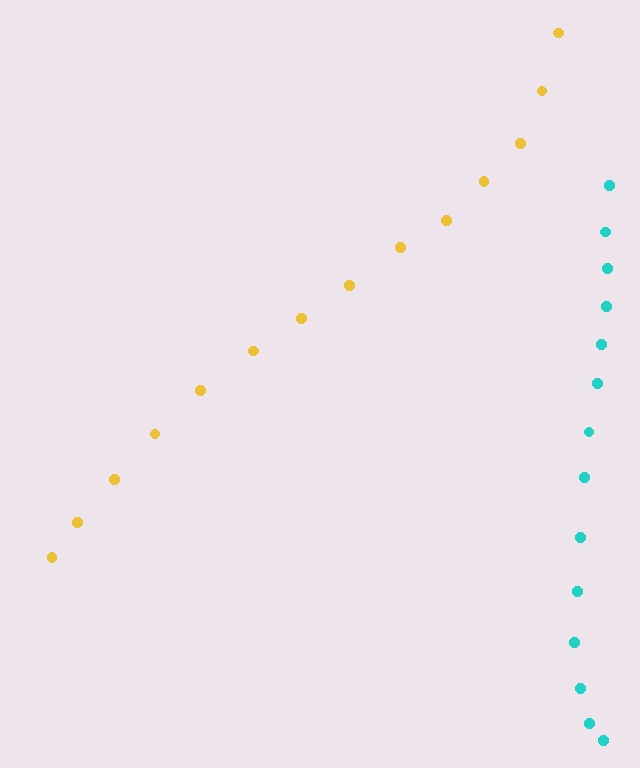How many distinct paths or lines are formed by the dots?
There are 2 distinct paths.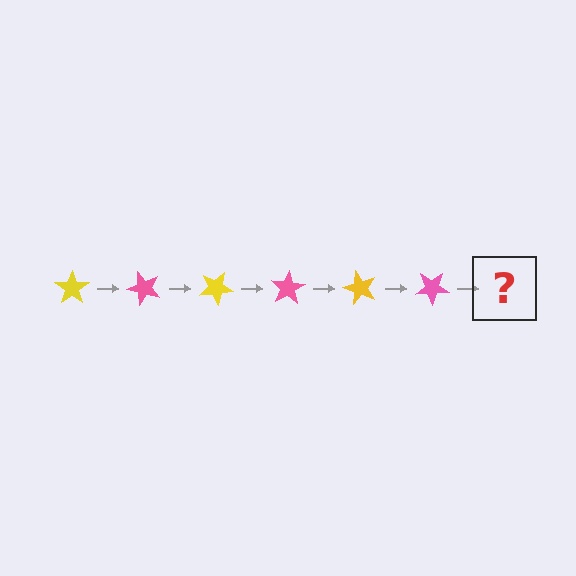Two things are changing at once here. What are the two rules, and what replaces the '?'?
The two rules are that it rotates 50 degrees each step and the color cycles through yellow and pink. The '?' should be a yellow star, rotated 300 degrees from the start.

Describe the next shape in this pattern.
It should be a yellow star, rotated 300 degrees from the start.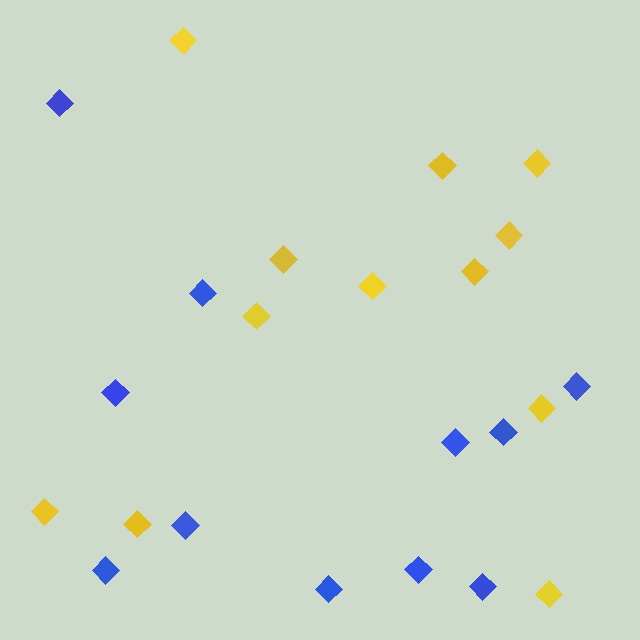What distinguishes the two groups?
There are 2 groups: one group of blue diamonds (11) and one group of yellow diamonds (12).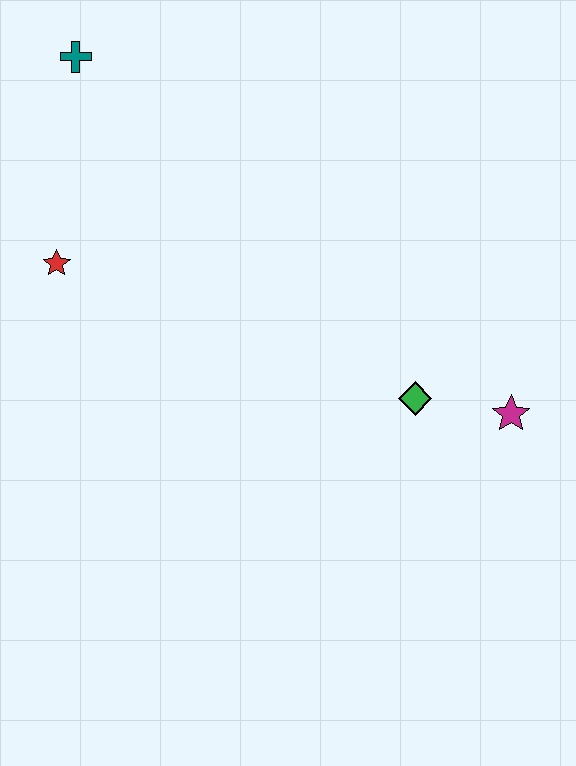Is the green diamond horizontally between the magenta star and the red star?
Yes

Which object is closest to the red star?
The teal cross is closest to the red star.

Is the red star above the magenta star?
Yes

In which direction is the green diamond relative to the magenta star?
The green diamond is to the left of the magenta star.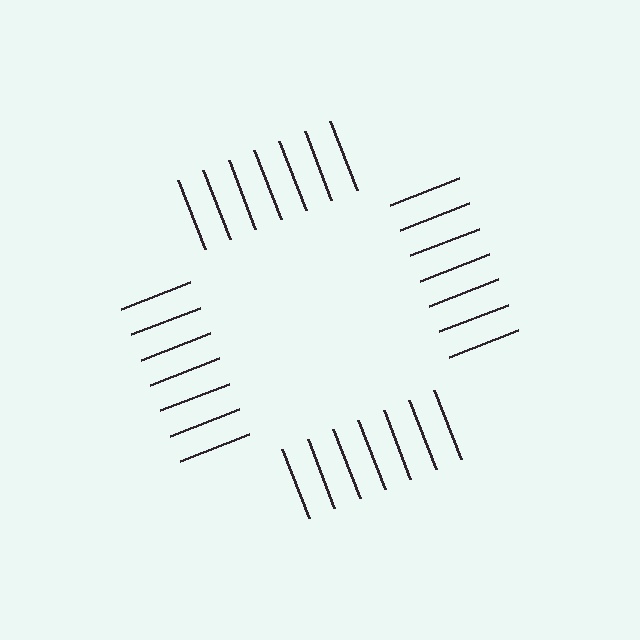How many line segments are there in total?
28 — 7 along each of the 4 edges.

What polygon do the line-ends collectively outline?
An illusory square — the line segments terminate on its edges but no continuous stroke is drawn.